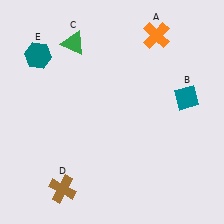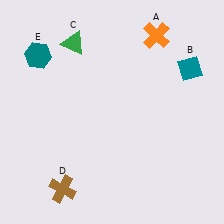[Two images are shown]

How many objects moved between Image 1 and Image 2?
1 object moved between the two images.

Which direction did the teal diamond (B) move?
The teal diamond (B) moved up.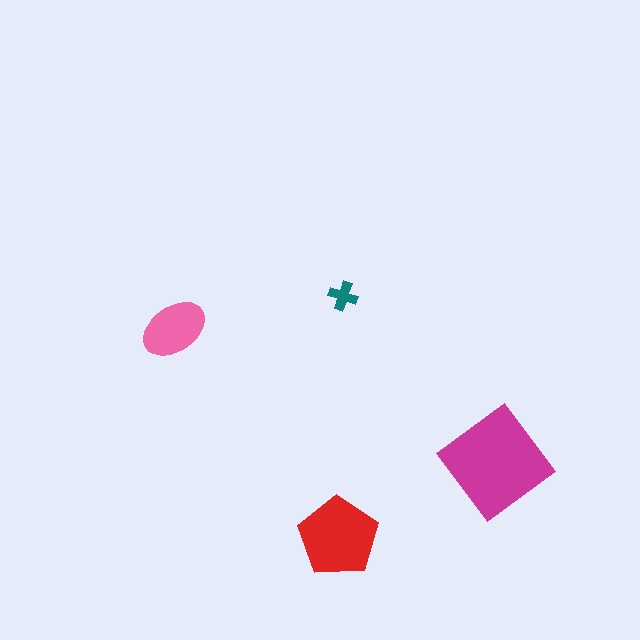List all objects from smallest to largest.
The teal cross, the pink ellipse, the red pentagon, the magenta diamond.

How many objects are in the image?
There are 4 objects in the image.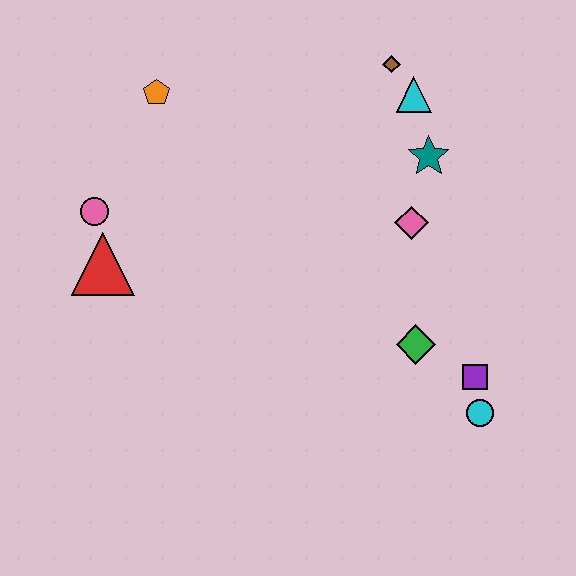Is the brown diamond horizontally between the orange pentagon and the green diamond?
Yes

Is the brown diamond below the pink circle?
No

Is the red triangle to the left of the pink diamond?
Yes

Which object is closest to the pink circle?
The red triangle is closest to the pink circle.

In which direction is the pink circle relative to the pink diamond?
The pink circle is to the left of the pink diamond.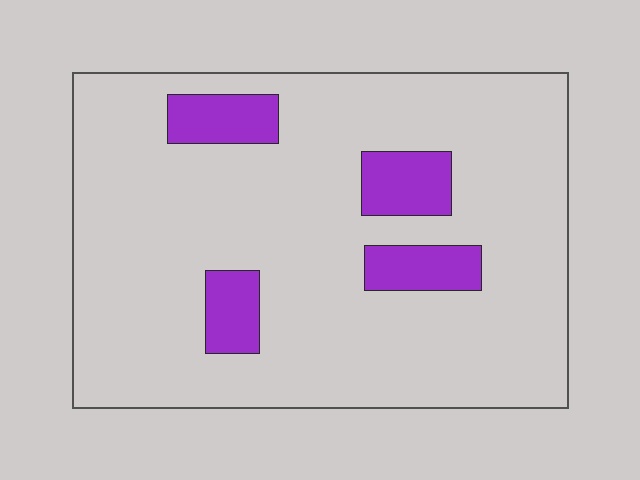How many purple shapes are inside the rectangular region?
4.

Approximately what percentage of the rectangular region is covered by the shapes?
Approximately 15%.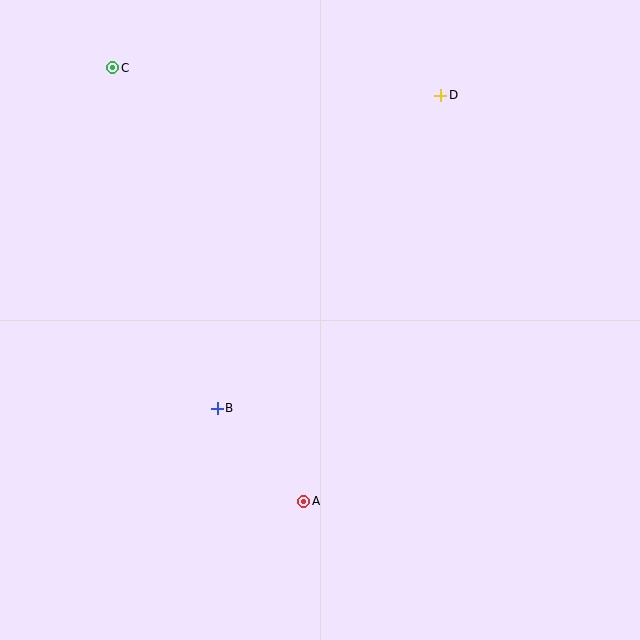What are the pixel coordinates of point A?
Point A is at (304, 501).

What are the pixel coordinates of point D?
Point D is at (441, 95).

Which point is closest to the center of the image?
Point B at (217, 408) is closest to the center.